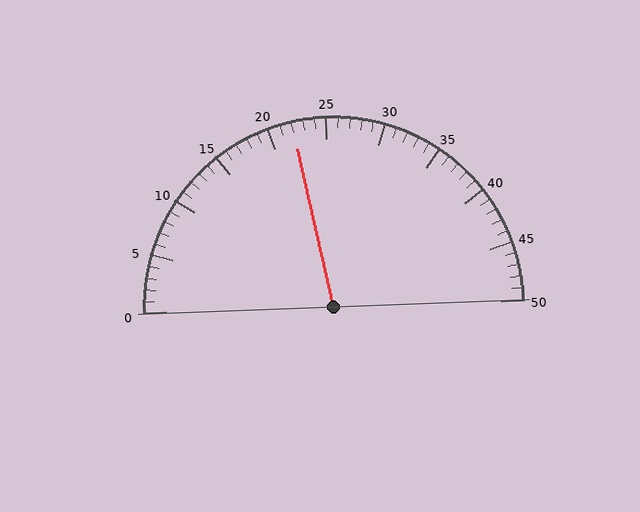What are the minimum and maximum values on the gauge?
The gauge ranges from 0 to 50.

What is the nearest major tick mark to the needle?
The nearest major tick mark is 20.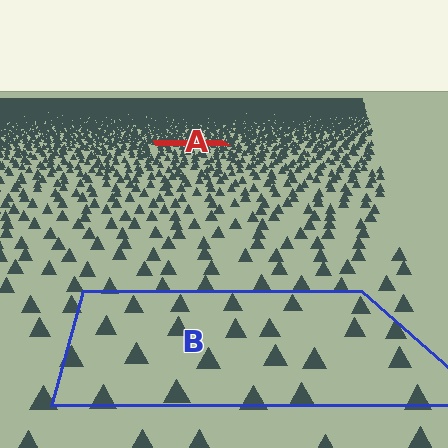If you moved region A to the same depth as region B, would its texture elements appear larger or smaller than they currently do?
They would appear larger. At a closer depth, the same texture elements are projected at a bigger on-screen size.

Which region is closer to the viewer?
Region B is closer. The texture elements there are larger and more spread out.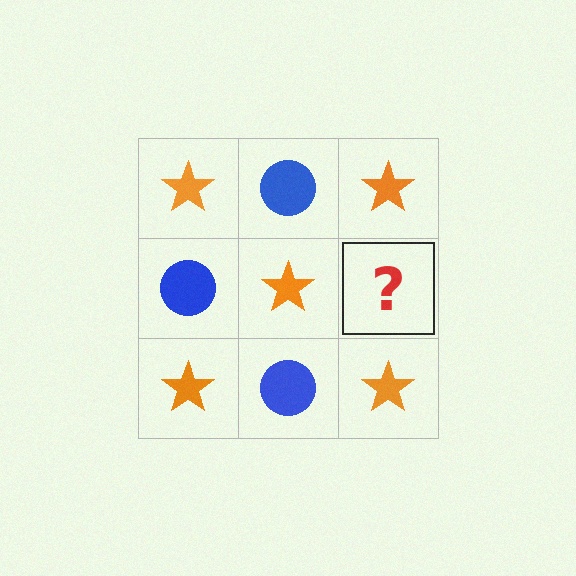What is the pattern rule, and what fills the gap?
The rule is that it alternates orange star and blue circle in a checkerboard pattern. The gap should be filled with a blue circle.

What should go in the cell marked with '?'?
The missing cell should contain a blue circle.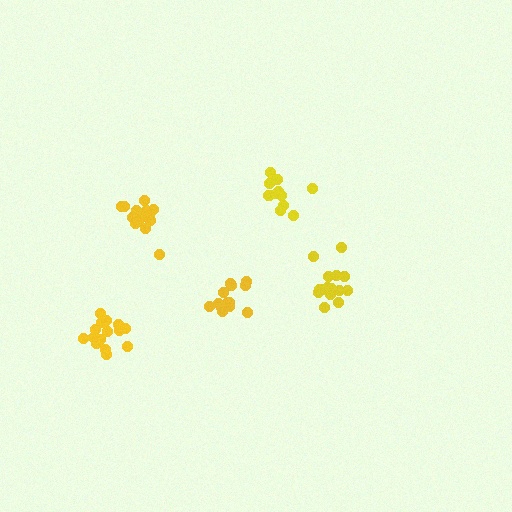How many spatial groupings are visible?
There are 5 spatial groupings.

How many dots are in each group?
Group 1: 13 dots, Group 2: 15 dots, Group 3: 12 dots, Group 4: 17 dots, Group 5: 15 dots (72 total).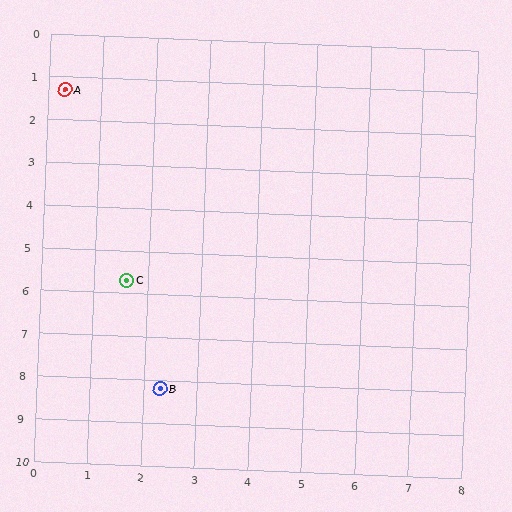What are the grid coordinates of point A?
Point A is at approximately (0.3, 1.3).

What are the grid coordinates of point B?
Point B is at approximately (2.3, 8.2).